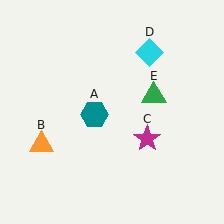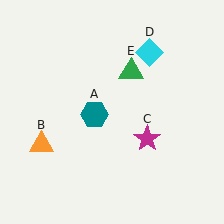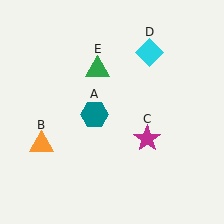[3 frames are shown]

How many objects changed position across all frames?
1 object changed position: green triangle (object E).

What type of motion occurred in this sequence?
The green triangle (object E) rotated counterclockwise around the center of the scene.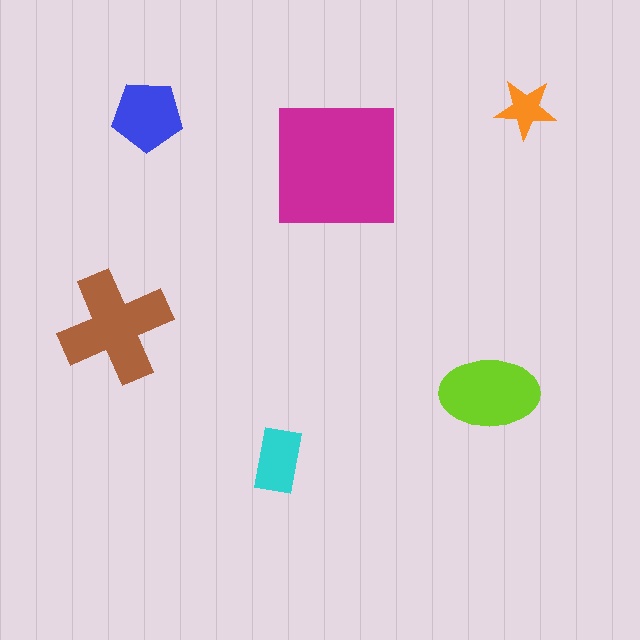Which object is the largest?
The magenta square.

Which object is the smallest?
The orange star.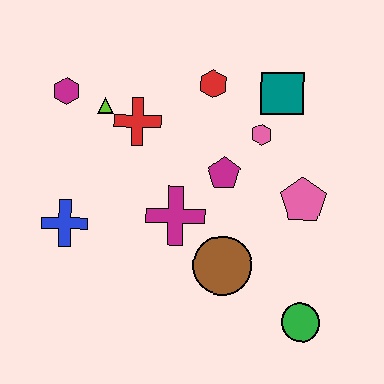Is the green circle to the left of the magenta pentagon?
No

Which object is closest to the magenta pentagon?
The pink hexagon is closest to the magenta pentagon.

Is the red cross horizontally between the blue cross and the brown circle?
Yes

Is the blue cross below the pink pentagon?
Yes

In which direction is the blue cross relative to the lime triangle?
The blue cross is below the lime triangle.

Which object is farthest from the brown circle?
The magenta hexagon is farthest from the brown circle.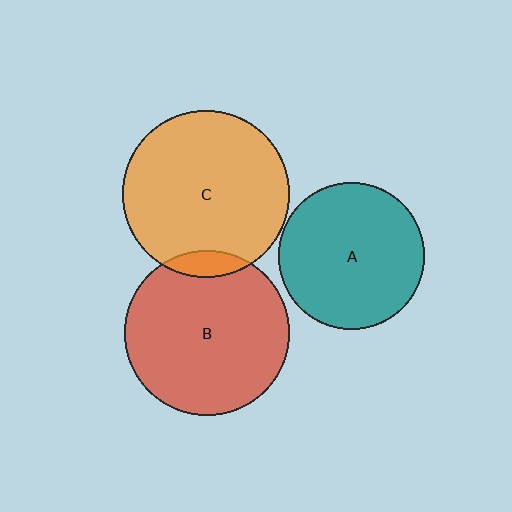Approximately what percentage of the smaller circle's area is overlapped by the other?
Approximately 10%.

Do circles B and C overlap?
Yes.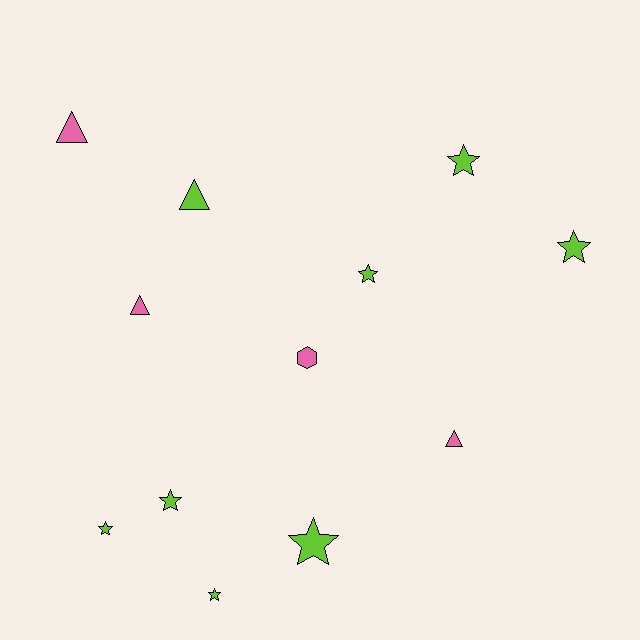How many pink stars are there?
There are no pink stars.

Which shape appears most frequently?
Star, with 7 objects.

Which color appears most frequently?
Lime, with 8 objects.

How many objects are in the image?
There are 12 objects.